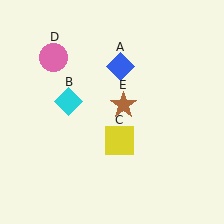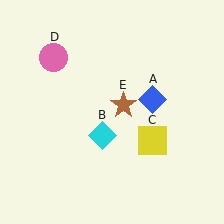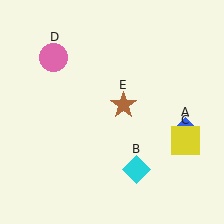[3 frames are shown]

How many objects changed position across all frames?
3 objects changed position: blue diamond (object A), cyan diamond (object B), yellow square (object C).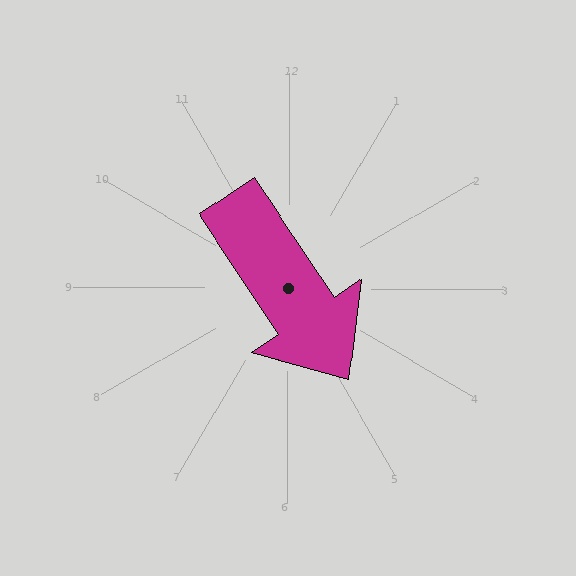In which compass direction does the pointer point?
Southeast.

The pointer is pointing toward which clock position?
Roughly 5 o'clock.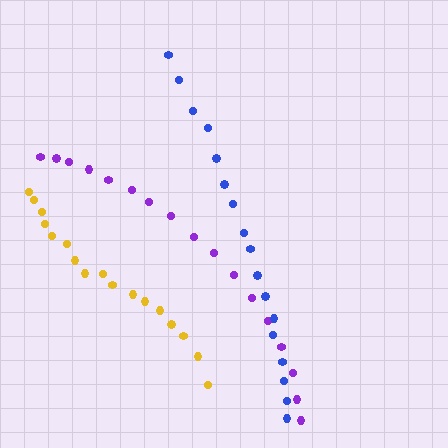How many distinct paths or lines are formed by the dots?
There are 3 distinct paths.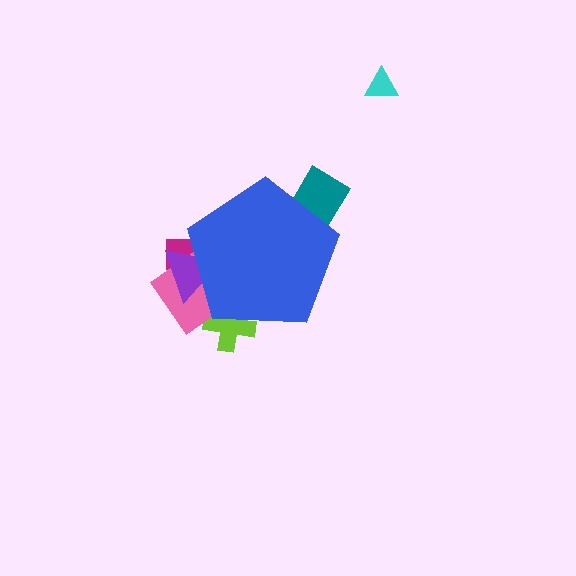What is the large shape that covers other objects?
A blue pentagon.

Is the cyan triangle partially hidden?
No, the cyan triangle is fully visible.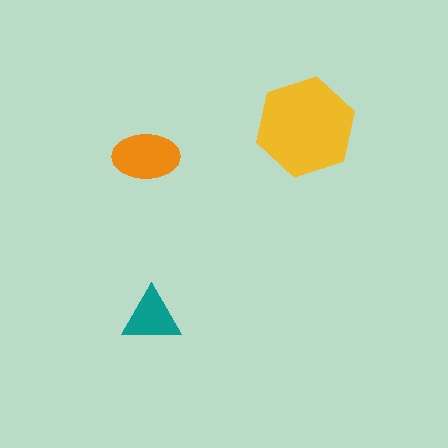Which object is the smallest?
The teal triangle.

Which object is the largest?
The yellow hexagon.